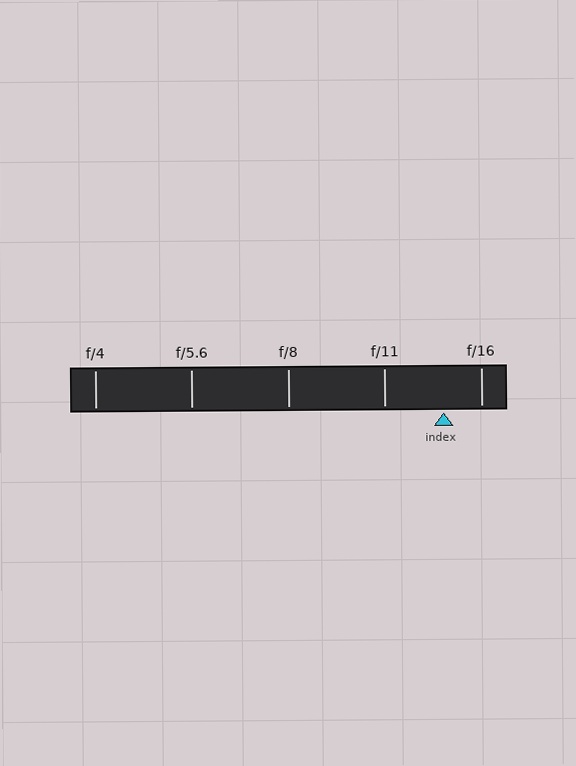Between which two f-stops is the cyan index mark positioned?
The index mark is between f/11 and f/16.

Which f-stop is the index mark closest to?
The index mark is closest to f/16.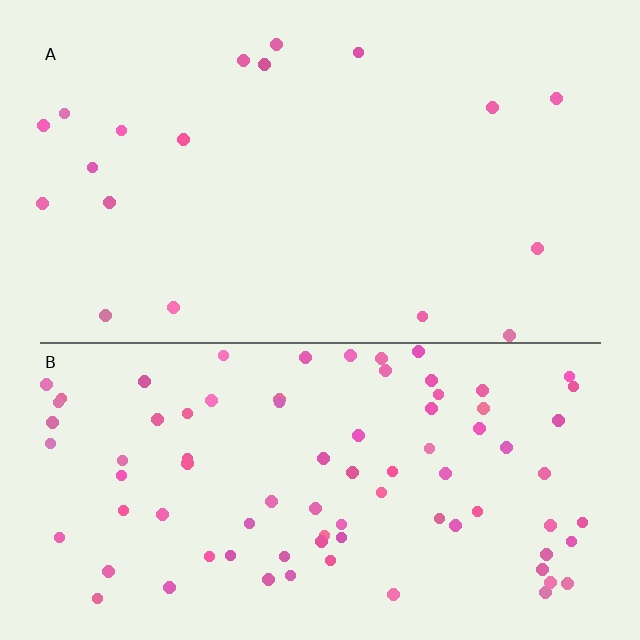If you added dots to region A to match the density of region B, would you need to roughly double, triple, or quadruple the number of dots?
Approximately quadruple.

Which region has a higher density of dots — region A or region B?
B (the bottom).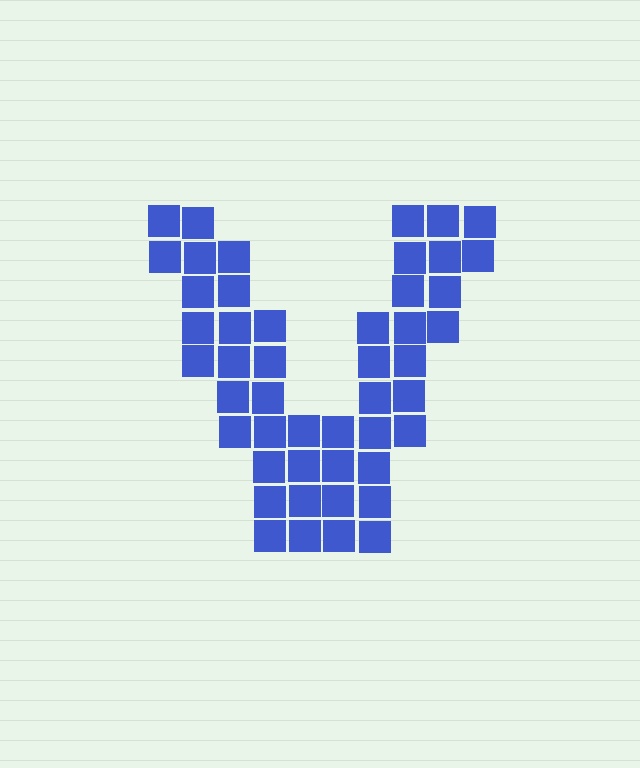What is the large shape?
The large shape is the letter V.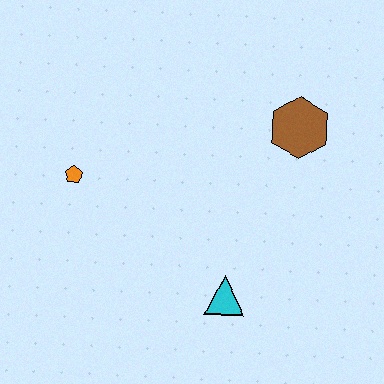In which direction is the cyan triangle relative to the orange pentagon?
The cyan triangle is to the right of the orange pentagon.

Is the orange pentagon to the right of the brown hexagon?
No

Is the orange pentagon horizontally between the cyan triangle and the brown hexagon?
No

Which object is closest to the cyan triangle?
The brown hexagon is closest to the cyan triangle.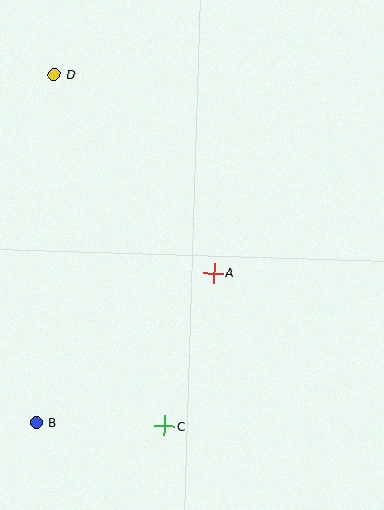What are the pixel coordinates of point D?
Point D is at (54, 74).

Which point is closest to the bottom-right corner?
Point C is closest to the bottom-right corner.